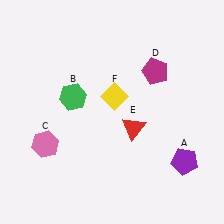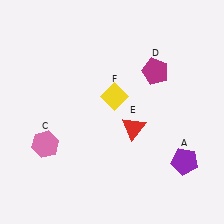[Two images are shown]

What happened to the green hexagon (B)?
The green hexagon (B) was removed in Image 2. It was in the top-left area of Image 1.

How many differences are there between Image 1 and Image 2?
There is 1 difference between the two images.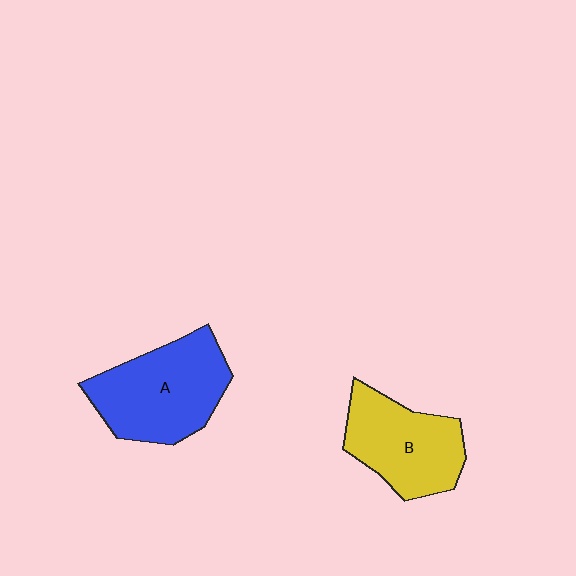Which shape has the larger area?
Shape A (blue).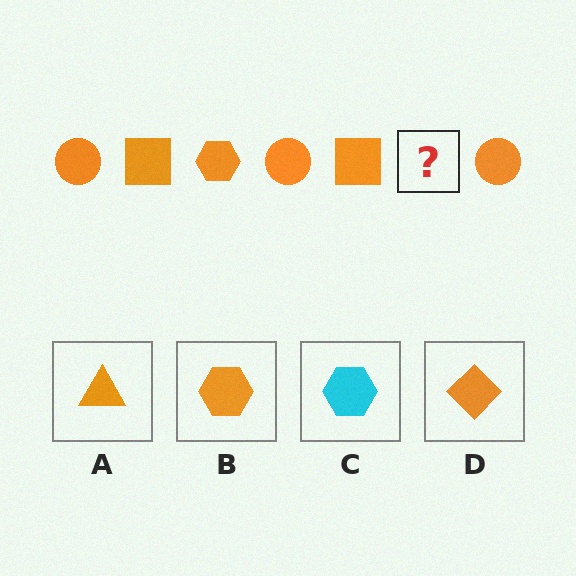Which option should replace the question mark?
Option B.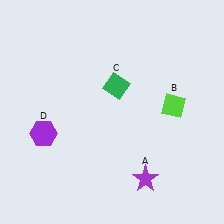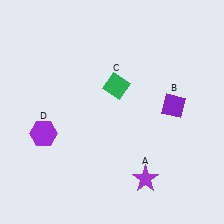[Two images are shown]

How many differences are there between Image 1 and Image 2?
There is 1 difference between the two images.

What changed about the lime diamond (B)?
In Image 1, B is lime. In Image 2, it changed to purple.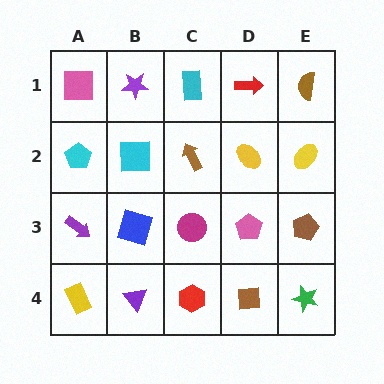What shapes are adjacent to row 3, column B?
A cyan square (row 2, column B), a purple triangle (row 4, column B), a purple arrow (row 3, column A), a magenta circle (row 3, column C).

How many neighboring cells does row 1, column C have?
3.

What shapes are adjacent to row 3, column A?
A cyan pentagon (row 2, column A), a yellow rectangle (row 4, column A), a blue square (row 3, column B).